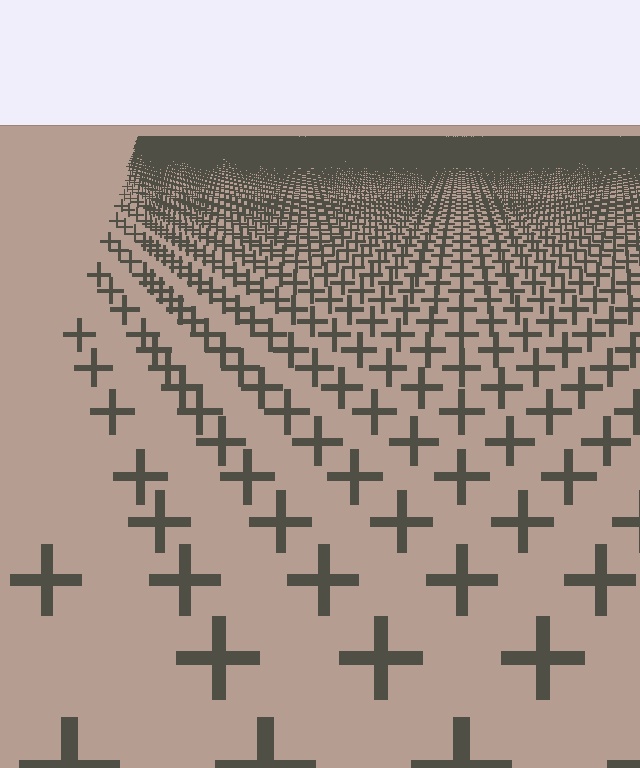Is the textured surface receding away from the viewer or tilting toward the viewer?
The surface is receding away from the viewer. Texture elements get smaller and denser toward the top.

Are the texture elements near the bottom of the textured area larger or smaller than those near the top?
Larger. Near the bottom, elements are closer to the viewer and appear at a bigger on-screen size.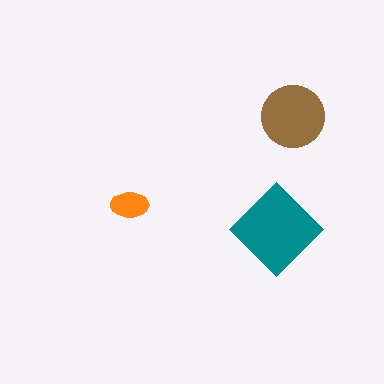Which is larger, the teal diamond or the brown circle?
The teal diamond.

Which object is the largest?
The teal diamond.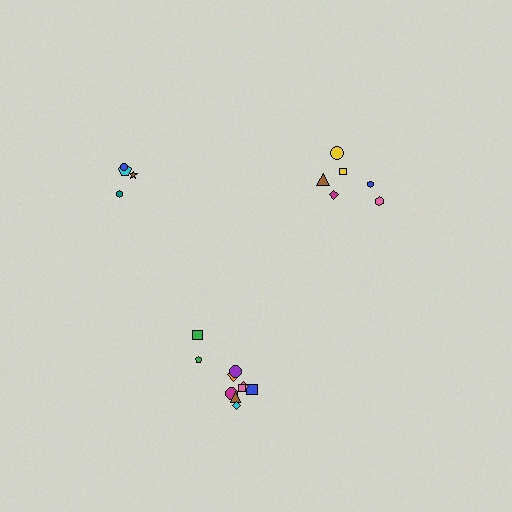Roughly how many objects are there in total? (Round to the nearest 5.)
Roughly 20 objects in total.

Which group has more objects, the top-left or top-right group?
The top-right group.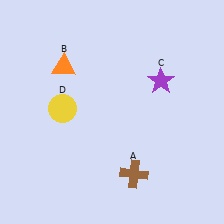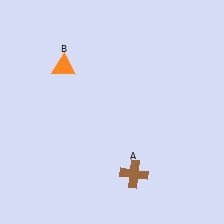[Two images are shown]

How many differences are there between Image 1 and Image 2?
There are 2 differences between the two images.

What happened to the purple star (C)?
The purple star (C) was removed in Image 2. It was in the top-right area of Image 1.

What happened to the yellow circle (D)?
The yellow circle (D) was removed in Image 2. It was in the top-left area of Image 1.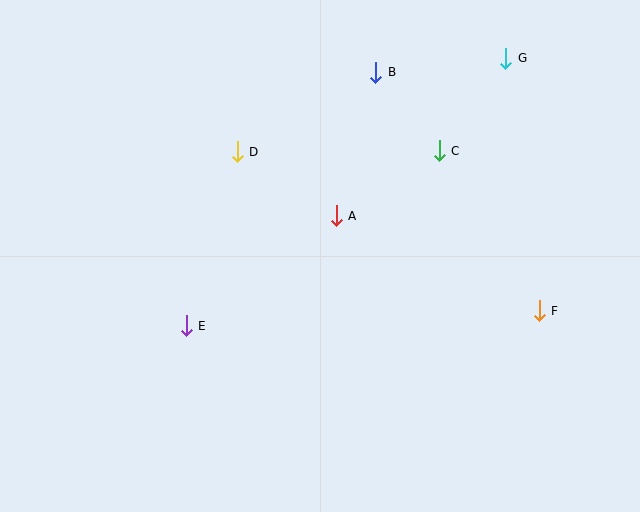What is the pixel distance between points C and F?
The distance between C and F is 189 pixels.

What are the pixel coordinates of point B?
Point B is at (376, 72).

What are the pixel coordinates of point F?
Point F is at (539, 311).